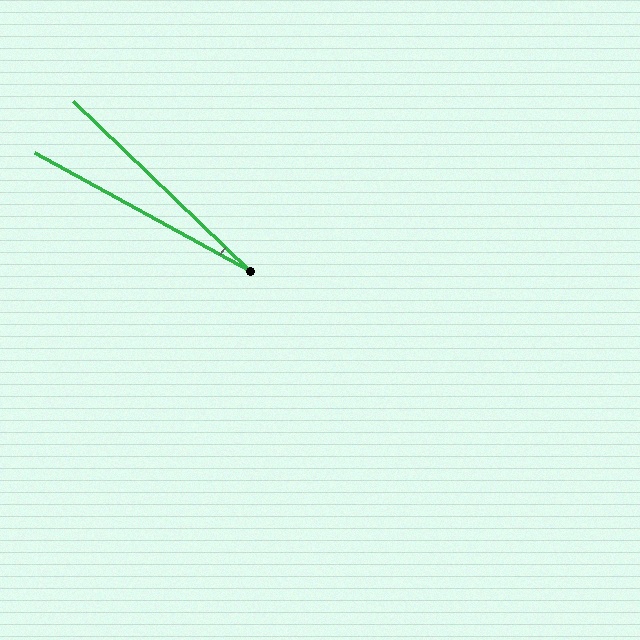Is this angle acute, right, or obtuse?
It is acute.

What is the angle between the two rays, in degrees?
Approximately 15 degrees.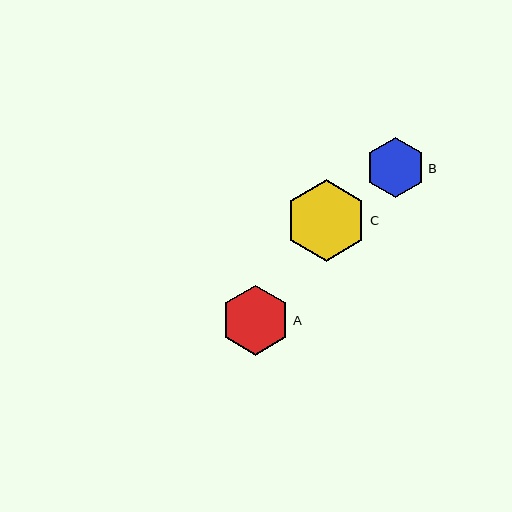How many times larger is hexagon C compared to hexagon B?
Hexagon C is approximately 1.4 times the size of hexagon B.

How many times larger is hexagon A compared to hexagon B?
Hexagon A is approximately 1.2 times the size of hexagon B.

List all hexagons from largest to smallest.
From largest to smallest: C, A, B.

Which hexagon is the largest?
Hexagon C is the largest with a size of approximately 81 pixels.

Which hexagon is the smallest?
Hexagon B is the smallest with a size of approximately 60 pixels.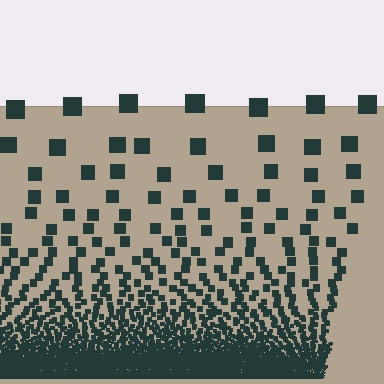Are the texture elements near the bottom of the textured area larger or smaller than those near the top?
Smaller. The gradient is inverted — elements near the bottom are smaller and denser.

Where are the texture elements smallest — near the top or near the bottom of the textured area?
Near the bottom.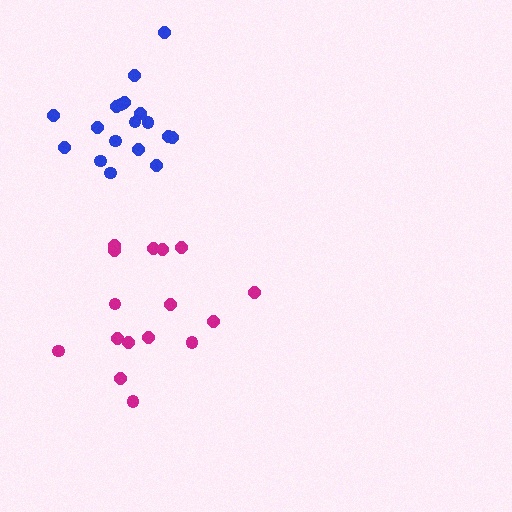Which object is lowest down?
The magenta cluster is bottommost.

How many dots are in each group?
Group 1: 16 dots, Group 2: 18 dots (34 total).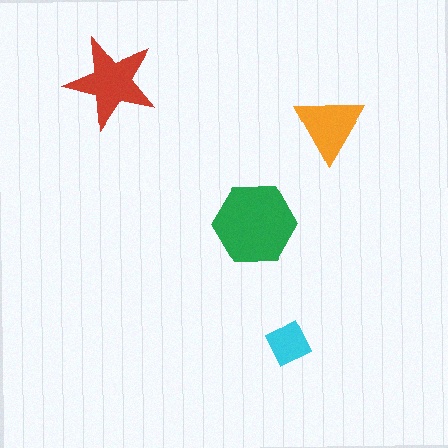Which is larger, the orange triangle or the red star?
The red star.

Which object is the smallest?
The cyan square.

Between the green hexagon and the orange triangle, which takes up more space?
The green hexagon.